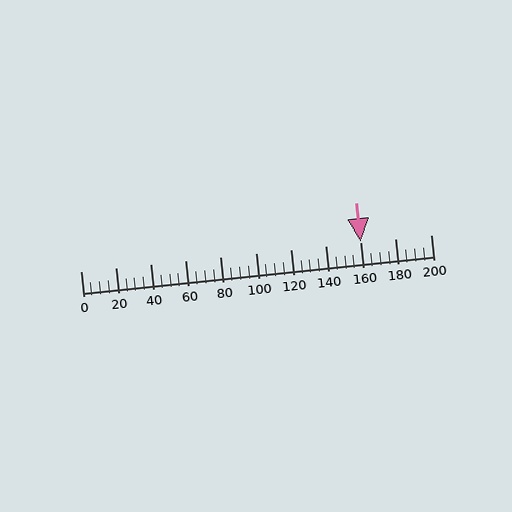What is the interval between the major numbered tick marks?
The major tick marks are spaced 20 units apart.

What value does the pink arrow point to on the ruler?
The pink arrow points to approximately 160.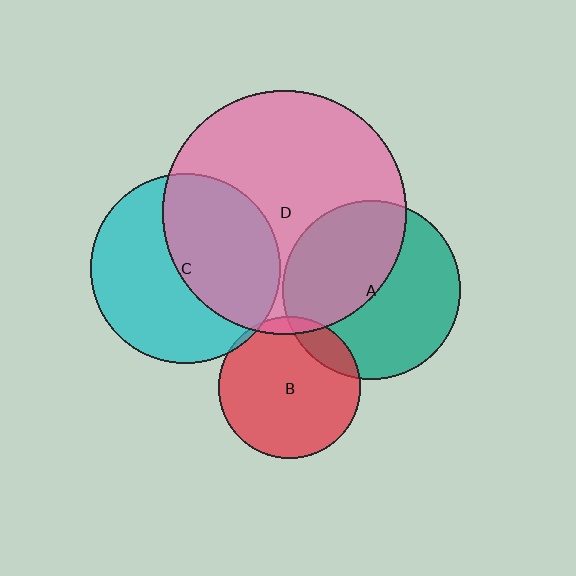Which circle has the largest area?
Circle D (pink).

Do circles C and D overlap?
Yes.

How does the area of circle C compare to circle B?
Approximately 1.8 times.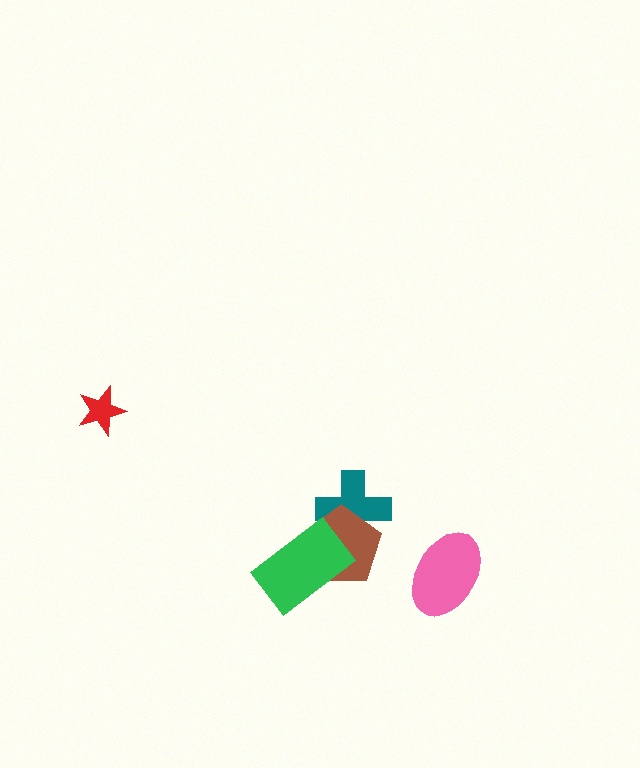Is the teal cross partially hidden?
Yes, it is partially covered by another shape.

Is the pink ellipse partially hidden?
No, no other shape covers it.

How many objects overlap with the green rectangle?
1 object overlaps with the green rectangle.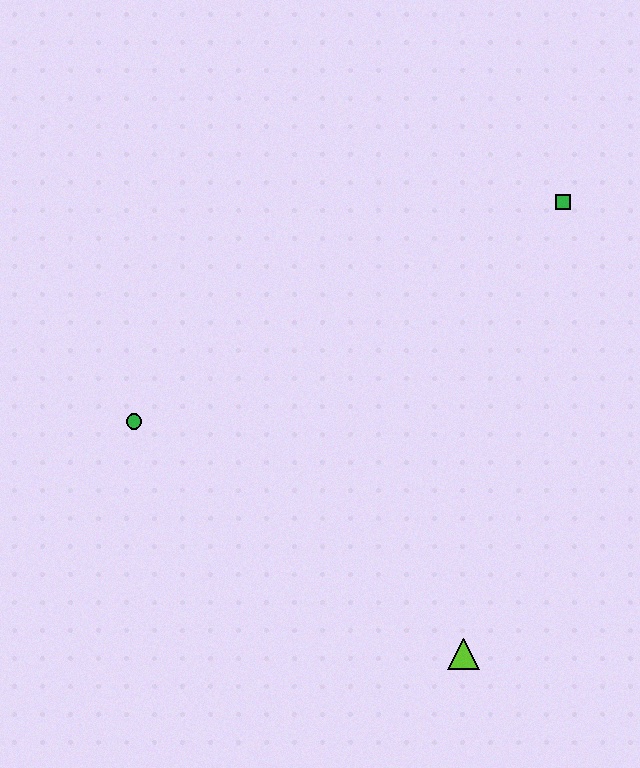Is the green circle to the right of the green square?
No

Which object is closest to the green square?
The lime triangle is closest to the green square.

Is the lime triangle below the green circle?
Yes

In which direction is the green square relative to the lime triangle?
The green square is above the lime triangle.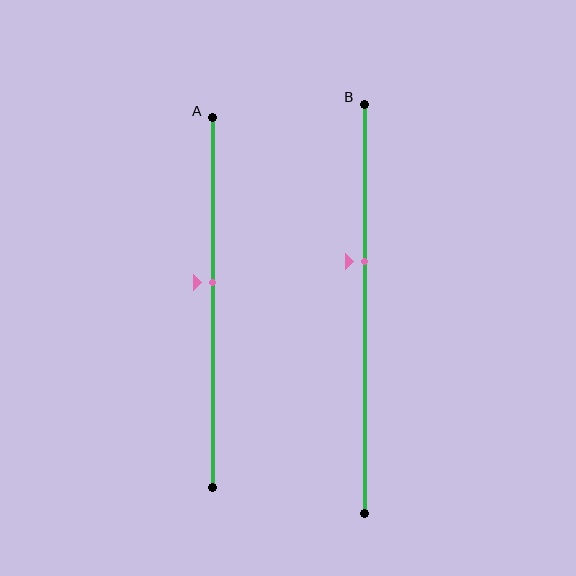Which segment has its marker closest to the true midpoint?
Segment A has its marker closest to the true midpoint.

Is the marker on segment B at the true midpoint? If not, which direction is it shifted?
No, the marker on segment B is shifted upward by about 12% of the segment length.